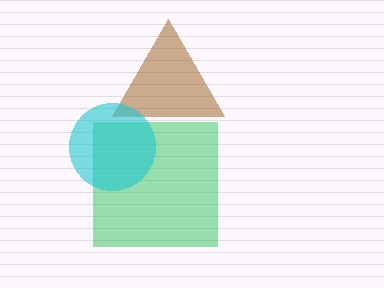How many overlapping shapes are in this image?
There are 3 overlapping shapes in the image.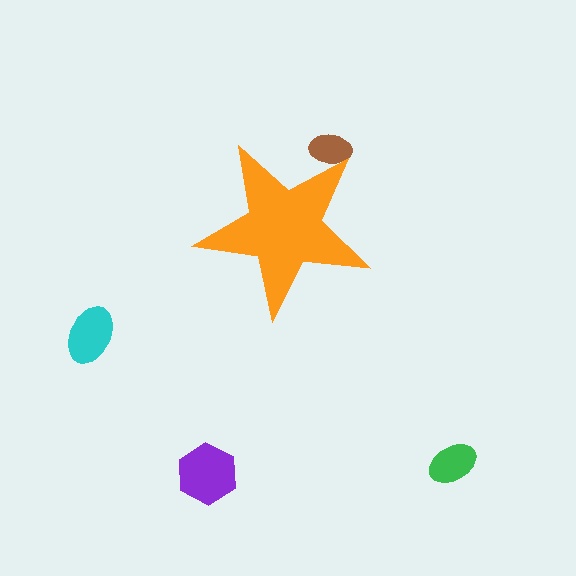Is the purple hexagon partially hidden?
No, the purple hexagon is fully visible.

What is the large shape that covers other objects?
An orange star.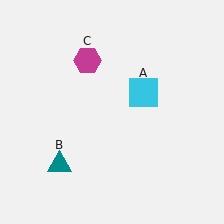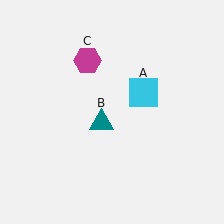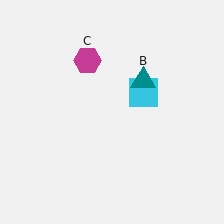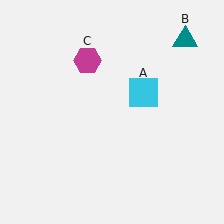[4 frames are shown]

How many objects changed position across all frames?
1 object changed position: teal triangle (object B).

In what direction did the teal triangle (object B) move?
The teal triangle (object B) moved up and to the right.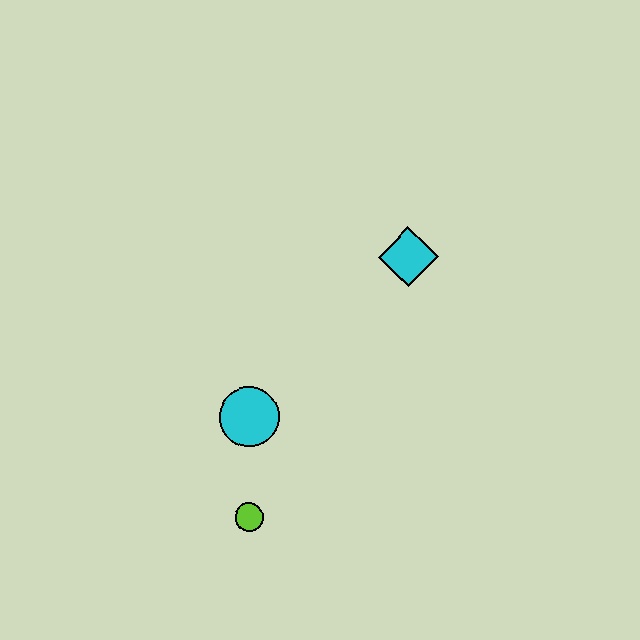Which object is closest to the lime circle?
The cyan circle is closest to the lime circle.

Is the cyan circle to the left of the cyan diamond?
Yes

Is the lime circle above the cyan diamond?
No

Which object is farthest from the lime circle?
The cyan diamond is farthest from the lime circle.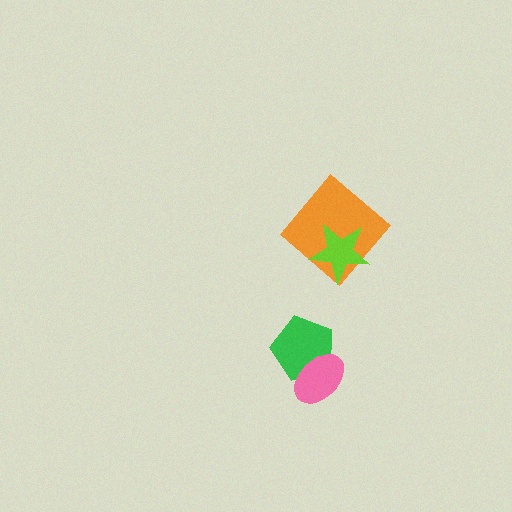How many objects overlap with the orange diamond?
1 object overlaps with the orange diamond.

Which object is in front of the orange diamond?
The lime star is in front of the orange diamond.